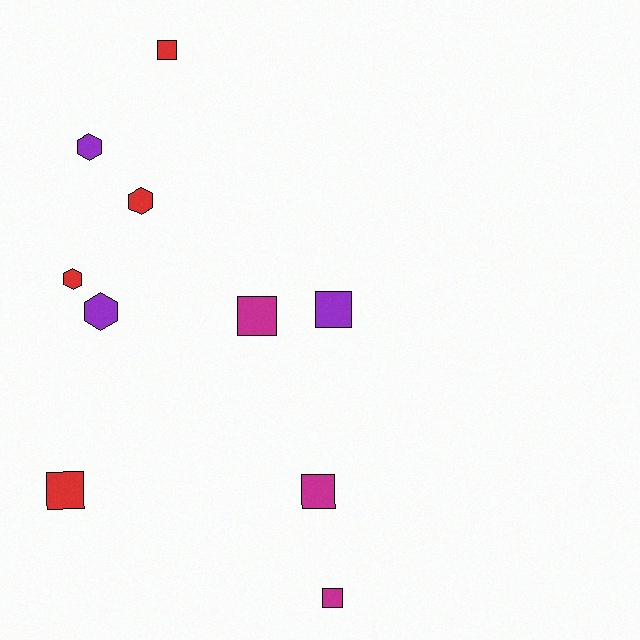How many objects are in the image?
There are 10 objects.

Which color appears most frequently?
Red, with 4 objects.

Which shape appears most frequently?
Square, with 6 objects.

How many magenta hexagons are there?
There are no magenta hexagons.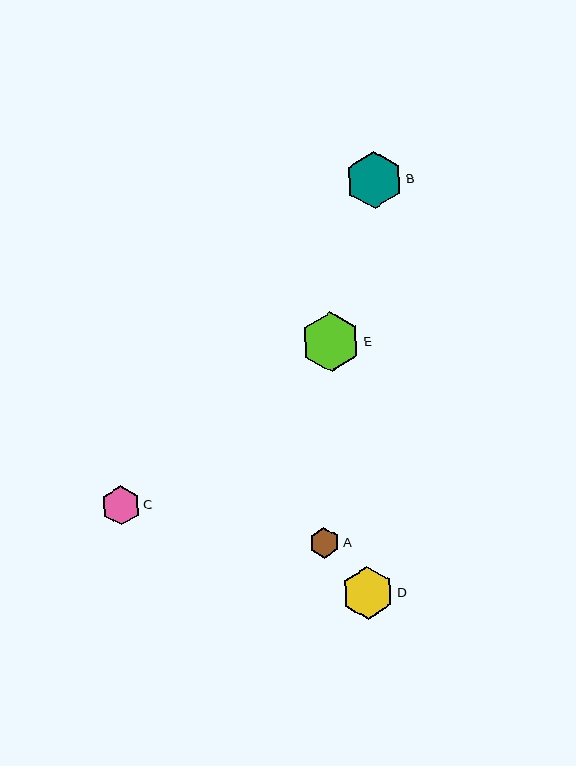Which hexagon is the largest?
Hexagon E is the largest with a size of approximately 60 pixels.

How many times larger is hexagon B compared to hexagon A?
Hexagon B is approximately 1.9 times the size of hexagon A.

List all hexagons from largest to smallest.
From largest to smallest: E, B, D, C, A.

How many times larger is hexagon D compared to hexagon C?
Hexagon D is approximately 1.3 times the size of hexagon C.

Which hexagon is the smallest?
Hexagon A is the smallest with a size of approximately 31 pixels.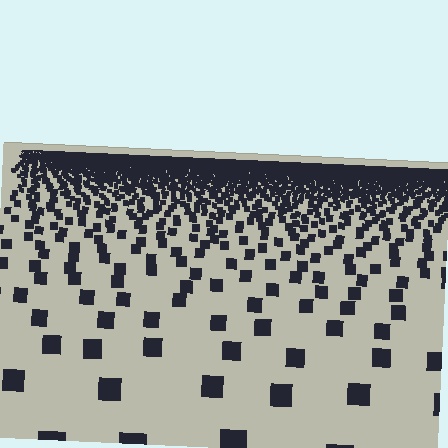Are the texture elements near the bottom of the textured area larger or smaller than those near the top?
Larger. Near the bottom, elements are closer to the viewer and appear at a bigger on-screen size.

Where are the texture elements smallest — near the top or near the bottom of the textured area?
Near the top.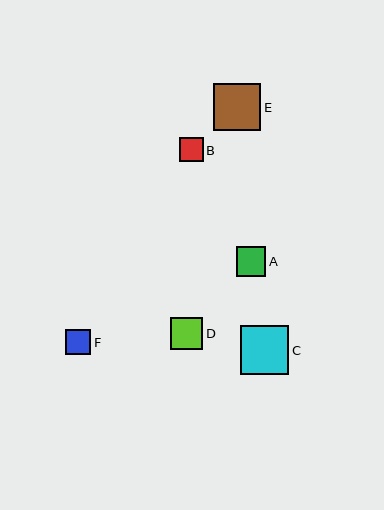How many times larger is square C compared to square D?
Square C is approximately 1.5 times the size of square D.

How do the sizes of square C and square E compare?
Square C and square E are approximately the same size.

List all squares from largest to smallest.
From largest to smallest: C, E, D, A, F, B.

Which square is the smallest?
Square B is the smallest with a size of approximately 23 pixels.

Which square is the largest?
Square C is the largest with a size of approximately 49 pixels.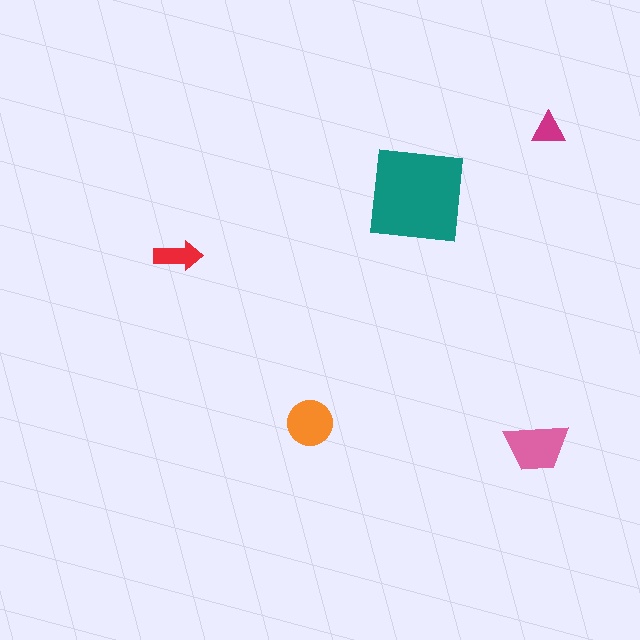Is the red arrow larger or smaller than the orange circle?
Smaller.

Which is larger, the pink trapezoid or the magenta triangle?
The pink trapezoid.